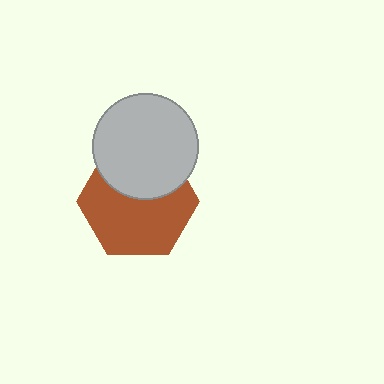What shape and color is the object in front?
The object in front is a light gray circle.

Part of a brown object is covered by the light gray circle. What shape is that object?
It is a hexagon.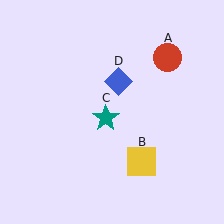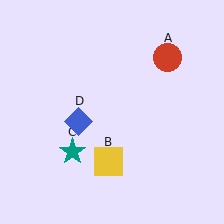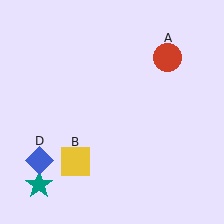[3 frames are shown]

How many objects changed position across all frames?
3 objects changed position: yellow square (object B), teal star (object C), blue diamond (object D).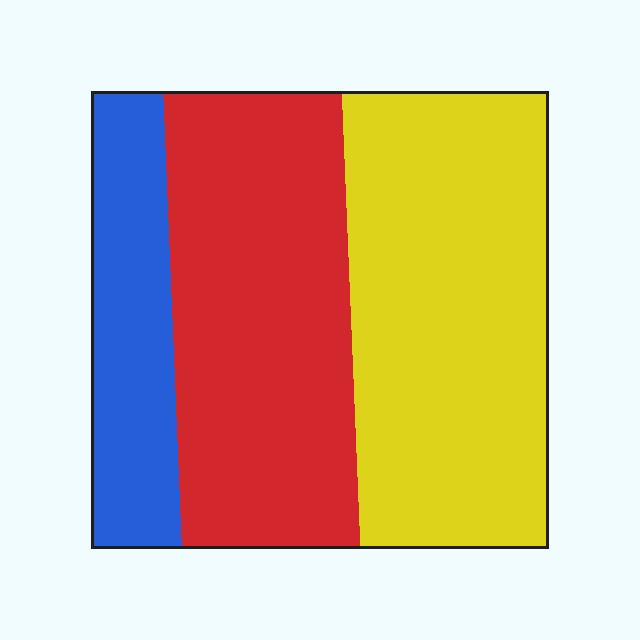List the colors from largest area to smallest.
From largest to smallest: yellow, red, blue.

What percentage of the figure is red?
Red covers around 40% of the figure.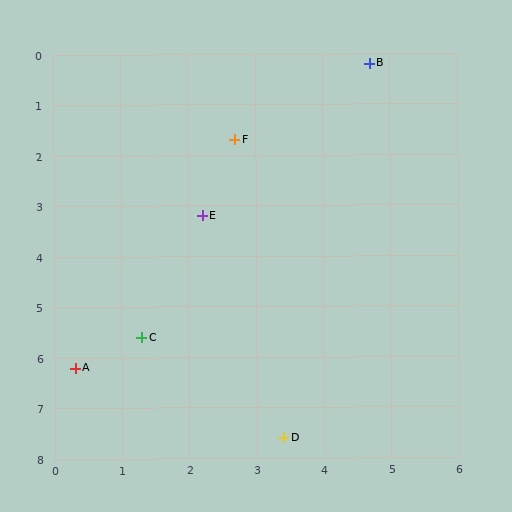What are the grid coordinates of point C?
Point C is at approximately (1.3, 5.6).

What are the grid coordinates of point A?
Point A is at approximately (0.3, 6.2).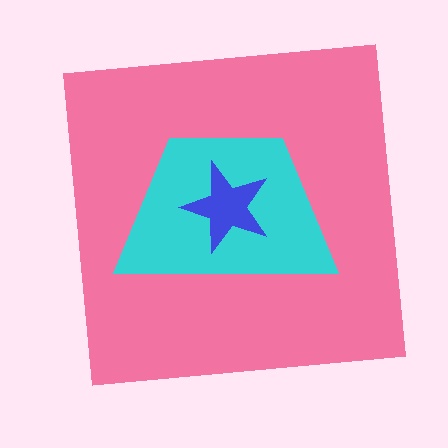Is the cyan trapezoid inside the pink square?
Yes.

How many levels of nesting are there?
3.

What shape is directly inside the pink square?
The cyan trapezoid.